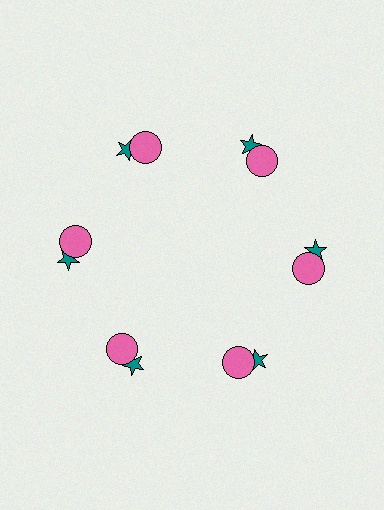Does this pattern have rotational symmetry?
Yes, this pattern has 6-fold rotational symmetry. It looks the same after rotating 60 degrees around the center.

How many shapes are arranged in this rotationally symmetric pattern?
There are 12 shapes, arranged in 6 groups of 2.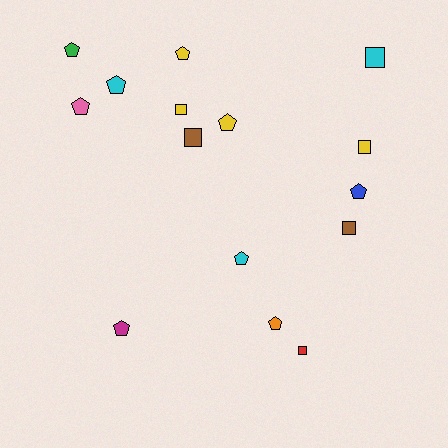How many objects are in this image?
There are 15 objects.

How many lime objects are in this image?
There are no lime objects.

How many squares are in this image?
There are 6 squares.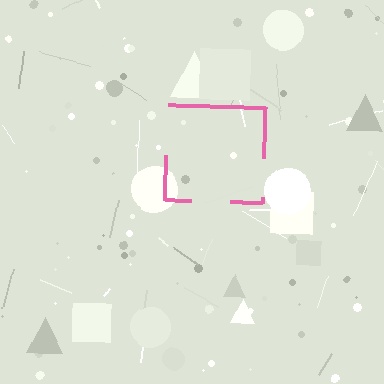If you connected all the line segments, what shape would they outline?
They would outline a square.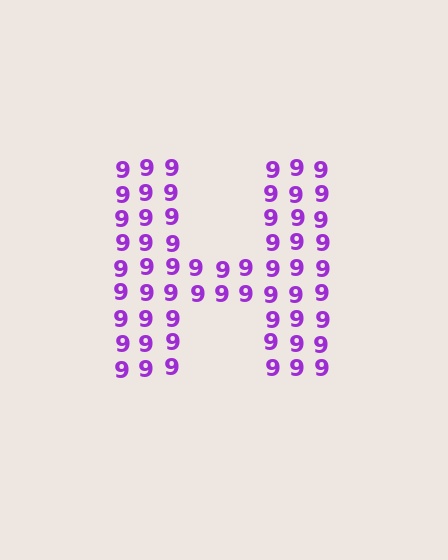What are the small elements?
The small elements are digit 9's.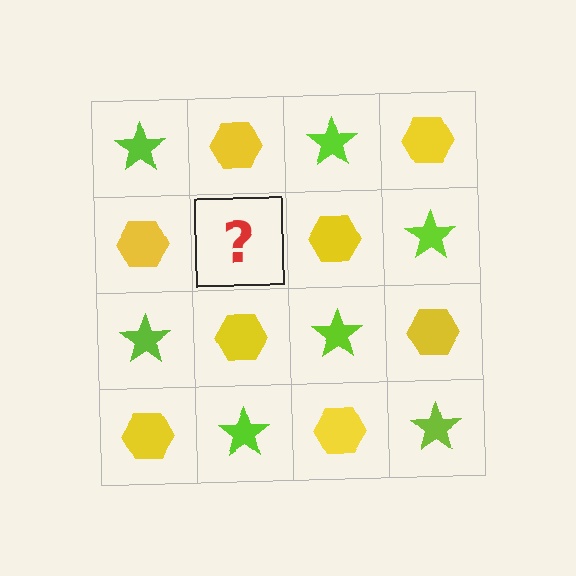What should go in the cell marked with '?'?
The missing cell should contain a lime star.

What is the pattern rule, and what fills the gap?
The rule is that it alternates lime star and yellow hexagon in a checkerboard pattern. The gap should be filled with a lime star.